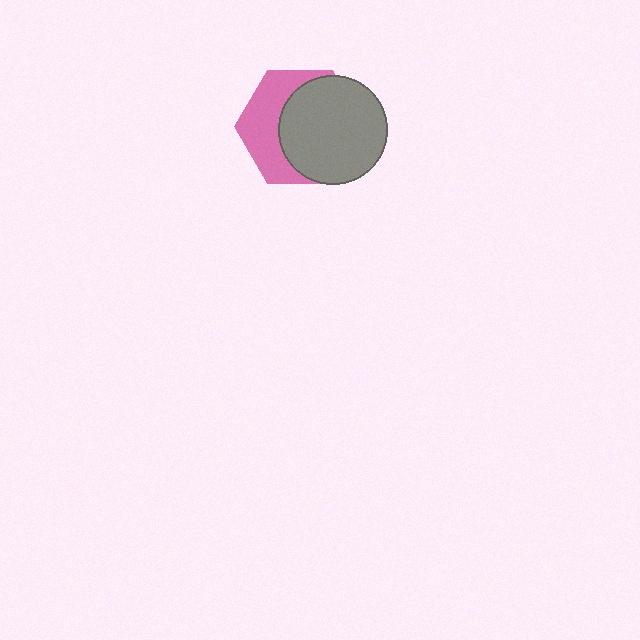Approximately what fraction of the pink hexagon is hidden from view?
Roughly 58% of the pink hexagon is hidden behind the gray circle.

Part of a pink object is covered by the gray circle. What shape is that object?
It is a hexagon.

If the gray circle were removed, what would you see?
You would see the complete pink hexagon.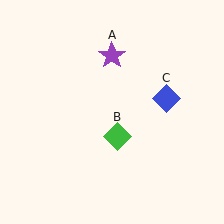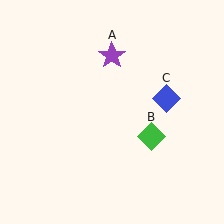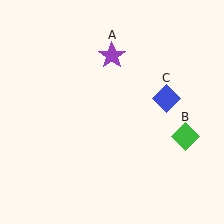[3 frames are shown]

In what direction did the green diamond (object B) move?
The green diamond (object B) moved right.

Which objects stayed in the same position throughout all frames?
Purple star (object A) and blue diamond (object C) remained stationary.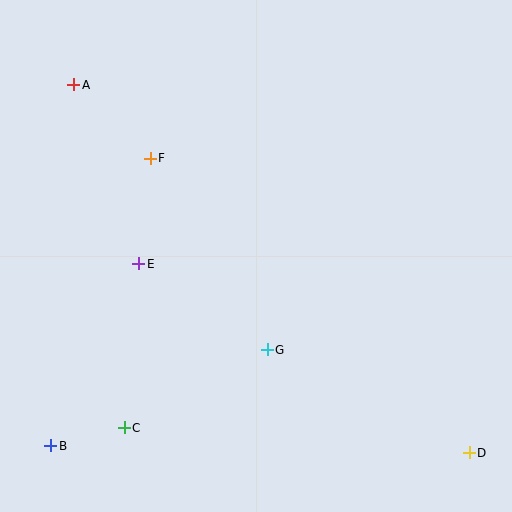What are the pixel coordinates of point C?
Point C is at (124, 428).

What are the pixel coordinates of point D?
Point D is at (469, 453).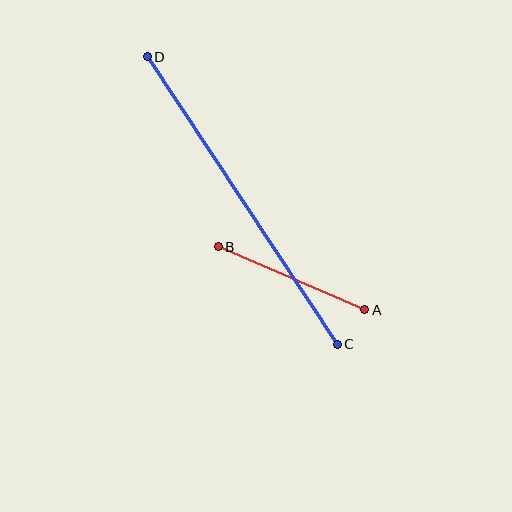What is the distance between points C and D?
The distance is approximately 345 pixels.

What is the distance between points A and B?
The distance is approximately 159 pixels.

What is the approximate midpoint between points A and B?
The midpoint is at approximately (291, 278) pixels.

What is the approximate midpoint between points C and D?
The midpoint is at approximately (242, 200) pixels.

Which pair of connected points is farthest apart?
Points C and D are farthest apart.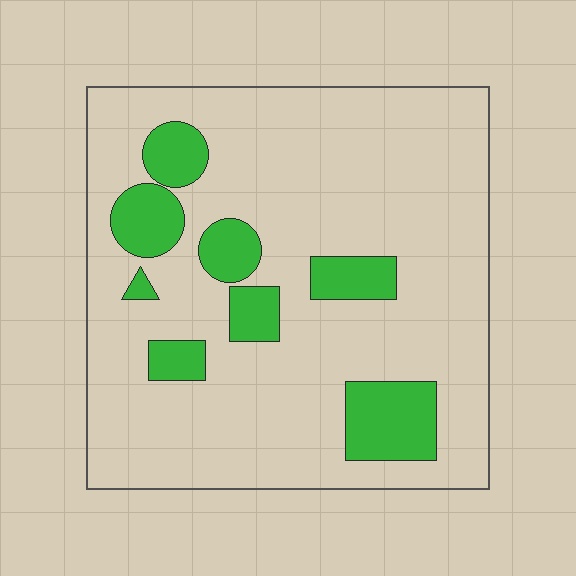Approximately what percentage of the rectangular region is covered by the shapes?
Approximately 15%.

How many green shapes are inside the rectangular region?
8.